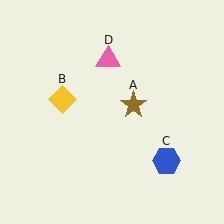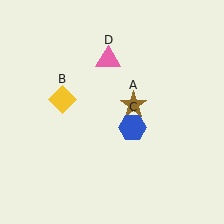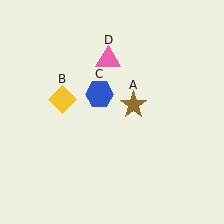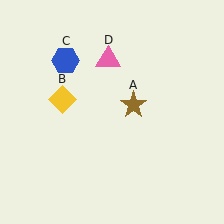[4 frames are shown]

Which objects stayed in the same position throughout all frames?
Brown star (object A) and yellow diamond (object B) and pink triangle (object D) remained stationary.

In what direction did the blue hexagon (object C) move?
The blue hexagon (object C) moved up and to the left.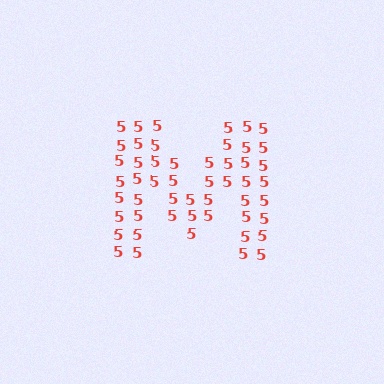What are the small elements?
The small elements are digit 5's.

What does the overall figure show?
The overall figure shows the letter M.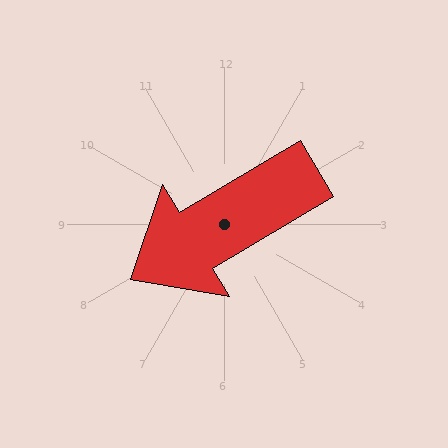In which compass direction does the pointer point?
Southwest.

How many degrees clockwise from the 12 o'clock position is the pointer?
Approximately 239 degrees.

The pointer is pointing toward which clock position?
Roughly 8 o'clock.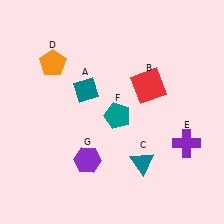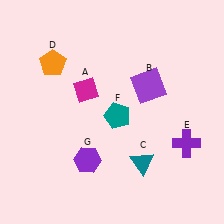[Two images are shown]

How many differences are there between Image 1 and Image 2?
There are 2 differences between the two images.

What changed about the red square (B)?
In Image 1, B is red. In Image 2, it changed to purple.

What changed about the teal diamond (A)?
In Image 1, A is teal. In Image 2, it changed to magenta.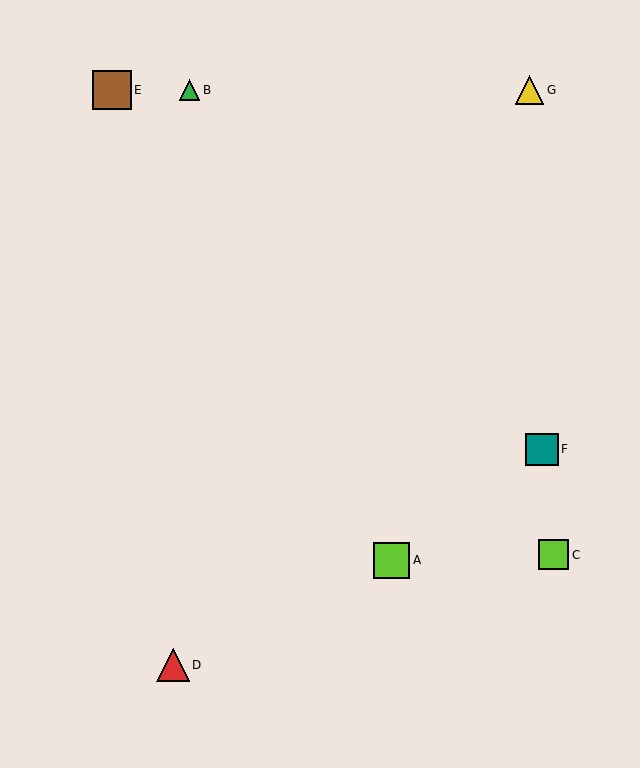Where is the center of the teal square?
The center of the teal square is at (542, 449).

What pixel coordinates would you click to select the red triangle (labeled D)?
Click at (173, 665) to select the red triangle D.